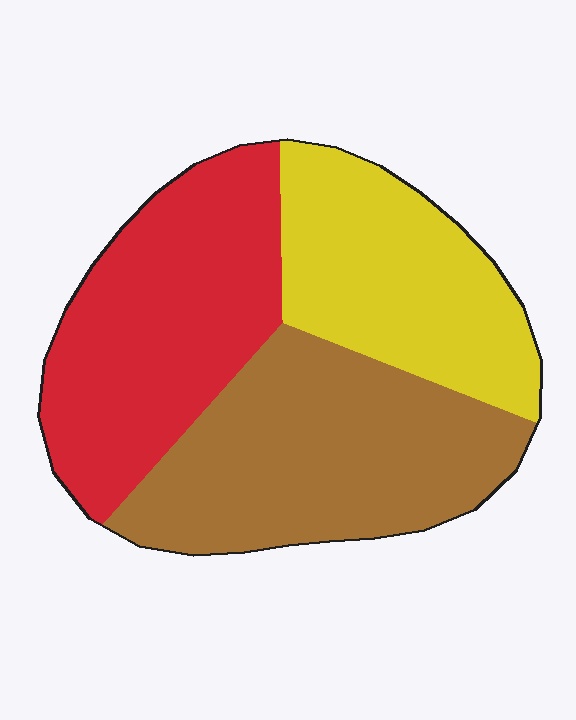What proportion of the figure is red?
Red covers around 35% of the figure.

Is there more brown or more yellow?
Brown.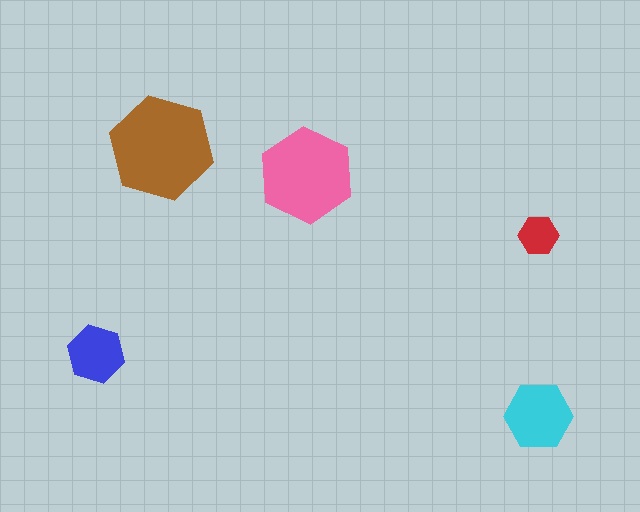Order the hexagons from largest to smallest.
the brown one, the pink one, the cyan one, the blue one, the red one.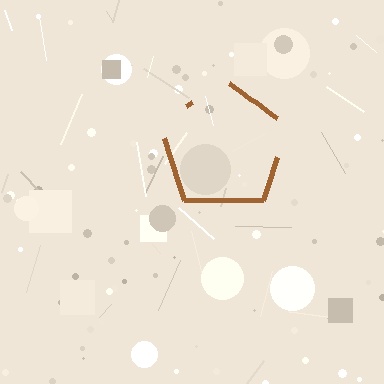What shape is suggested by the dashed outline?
The dashed outline suggests a pentagon.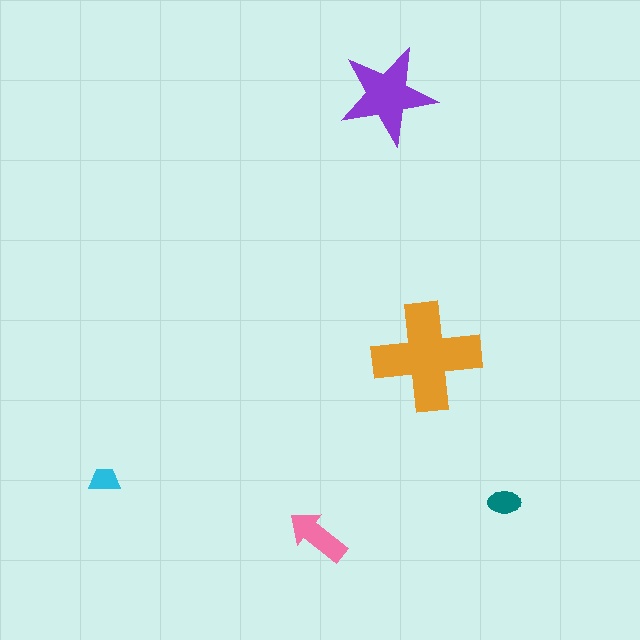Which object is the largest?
The orange cross.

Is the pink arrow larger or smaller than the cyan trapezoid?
Larger.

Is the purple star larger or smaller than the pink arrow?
Larger.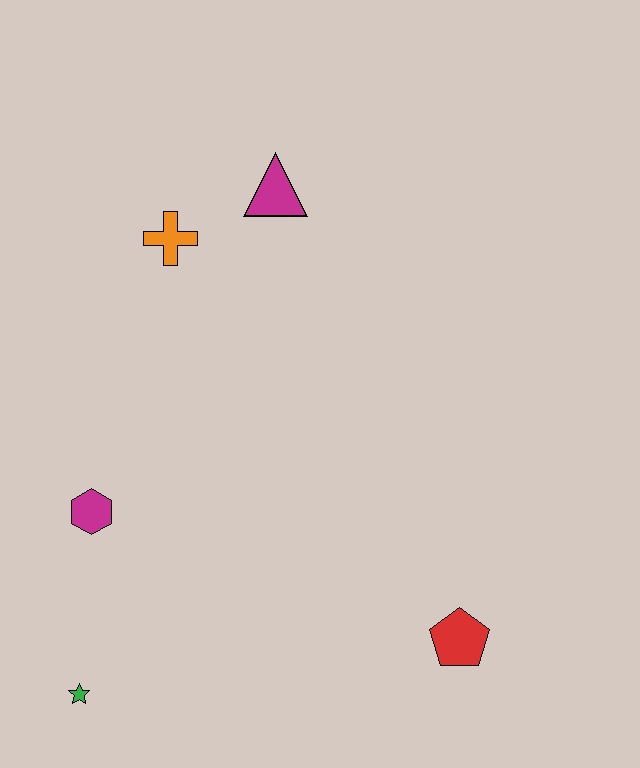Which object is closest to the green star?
The magenta hexagon is closest to the green star.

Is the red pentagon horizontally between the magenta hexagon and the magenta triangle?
No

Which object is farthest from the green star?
The magenta triangle is farthest from the green star.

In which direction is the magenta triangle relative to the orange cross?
The magenta triangle is to the right of the orange cross.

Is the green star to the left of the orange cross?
Yes